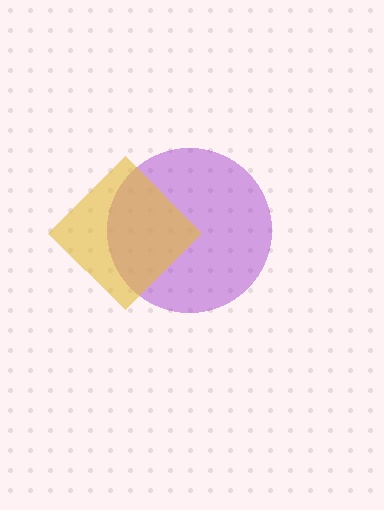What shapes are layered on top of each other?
The layered shapes are: a purple circle, a yellow diamond.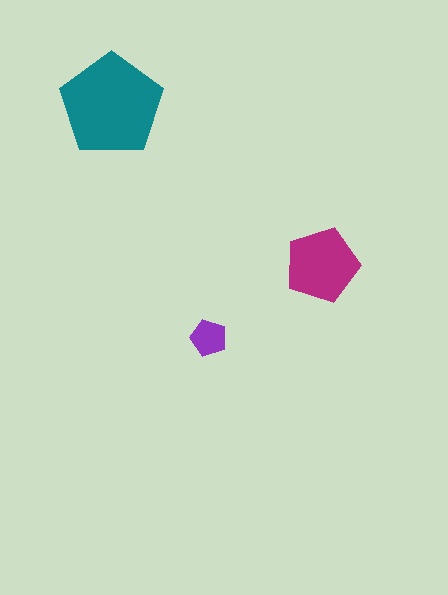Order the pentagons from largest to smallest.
the teal one, the magenta one, the purple one.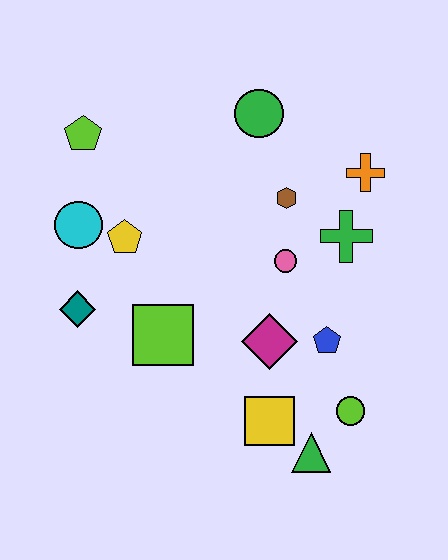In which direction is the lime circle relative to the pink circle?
The lime circle is below the pink circle.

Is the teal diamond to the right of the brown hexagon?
No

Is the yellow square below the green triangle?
No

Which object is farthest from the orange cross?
The teal diamond is farthest from the orange cross.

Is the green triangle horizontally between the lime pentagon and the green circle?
No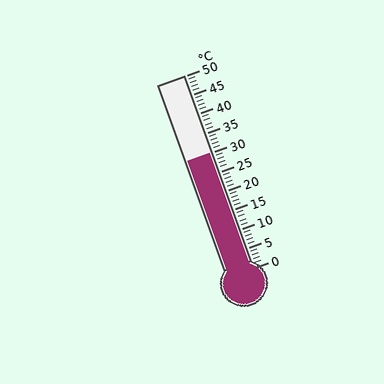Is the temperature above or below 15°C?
The temperature is above 15°C.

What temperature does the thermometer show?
The thermometer shows approximately 30°C.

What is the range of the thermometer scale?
The thermometer scale ranges from 0°C to 50°C.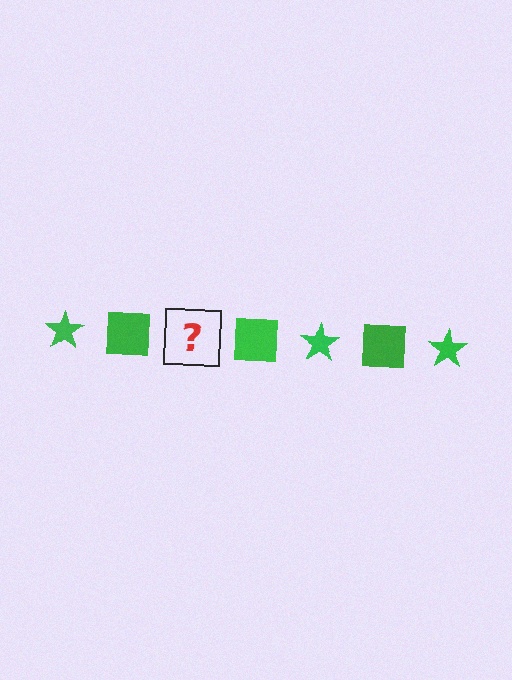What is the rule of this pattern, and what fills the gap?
The rule is that the pattern cycles through star, square shapes in green. The gap should be filled with a green star.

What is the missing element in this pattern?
The missing element is a green star.